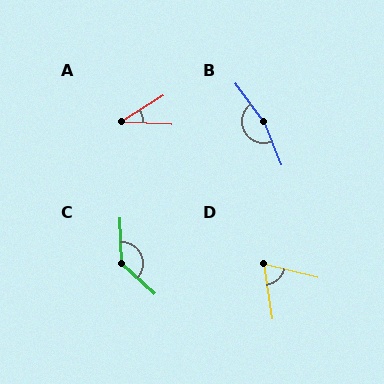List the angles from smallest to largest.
A (35°), D (67°), C (134°), B (166°).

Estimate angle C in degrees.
Approximately 134 degrees.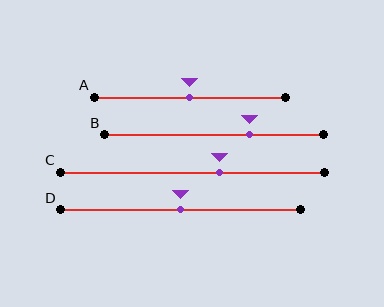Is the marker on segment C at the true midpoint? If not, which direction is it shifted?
No, the marker on segment C is shifted to the right by about 10% of the segment length.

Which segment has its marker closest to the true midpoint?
Segment A has its marker closest to the true midpoint.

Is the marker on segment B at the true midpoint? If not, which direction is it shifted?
No, the marker on segment B is shifted to the right by about 16% of the segment length.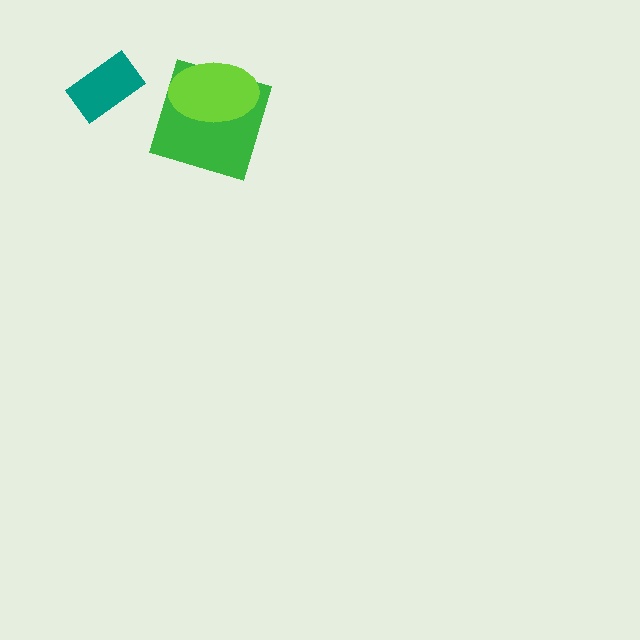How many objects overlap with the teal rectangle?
0 objects overlap with the teal rectangle.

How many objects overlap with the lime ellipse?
1 object overlaps with the lime ellipse.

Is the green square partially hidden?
Yes, it is partially covered by another shape.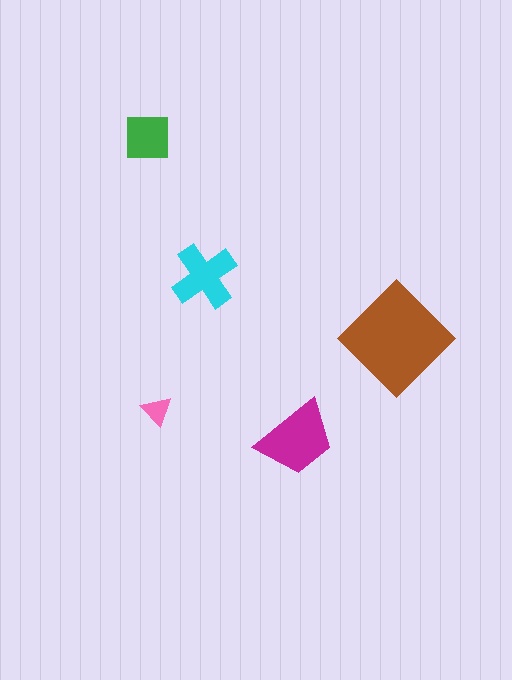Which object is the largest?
The brown diamond.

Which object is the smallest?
The pink triangle.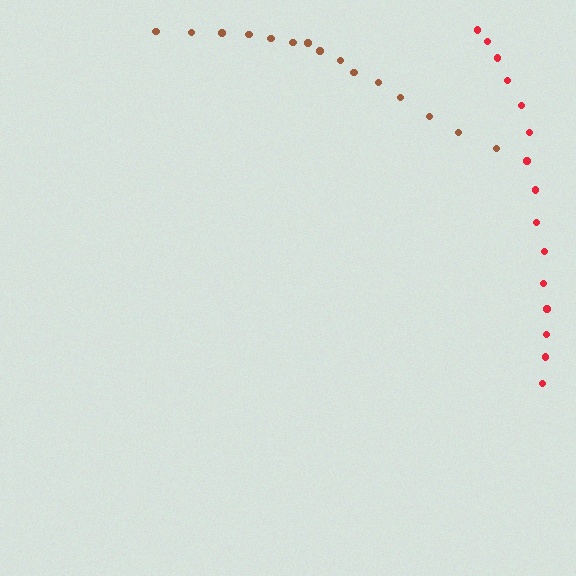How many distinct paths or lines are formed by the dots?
There are 2 distinct paths.